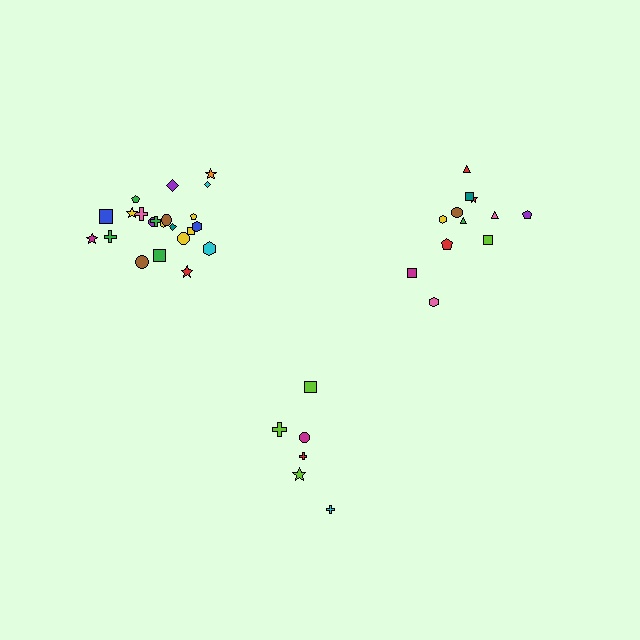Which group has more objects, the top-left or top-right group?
The top-left group.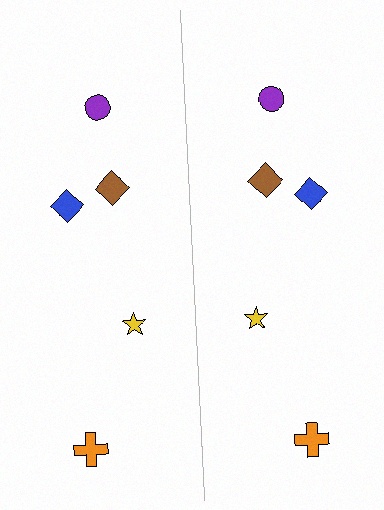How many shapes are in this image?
There are 10 shapes in this image.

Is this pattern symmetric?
Yes, this pattern has bilateral (reflection) symmetry.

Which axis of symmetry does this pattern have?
The pattern has a vertical axis of symmetry running through the center of the image.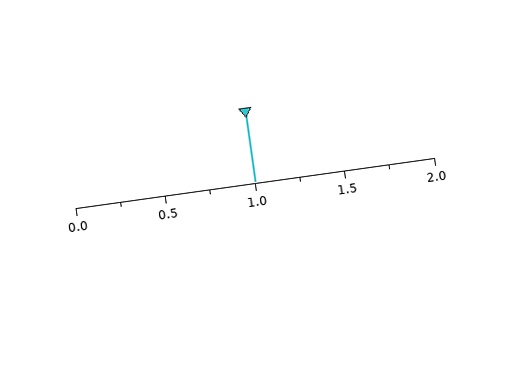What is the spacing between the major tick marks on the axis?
The major ticks are spaced 0.5 apart.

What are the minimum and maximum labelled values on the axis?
The axis runs from 0.0 to 2.0.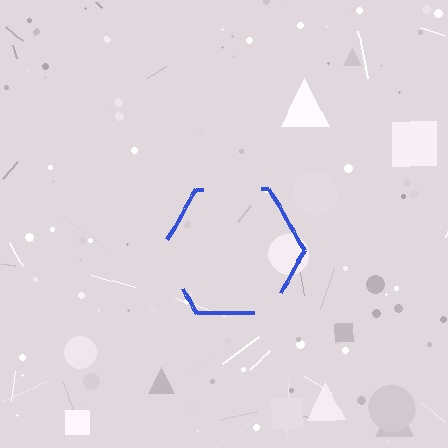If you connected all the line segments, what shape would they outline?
They would outline a hexagon.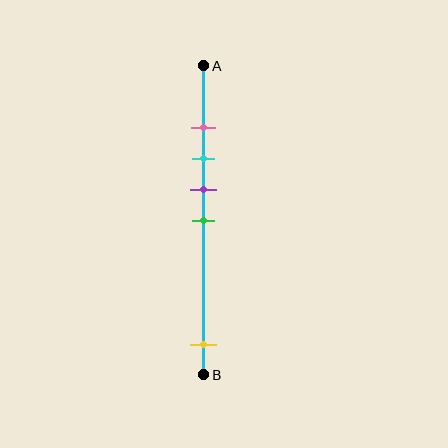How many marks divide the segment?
There are 5 marks dividing the segment.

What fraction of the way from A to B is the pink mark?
The pink mark is approximately 20% (0.2) of the way from A to B.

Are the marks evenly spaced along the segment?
No, the marks are not evenly spaced.